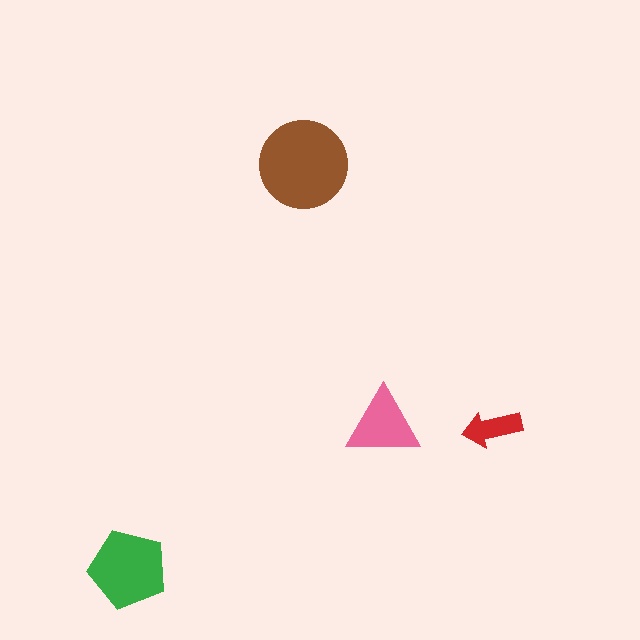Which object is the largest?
The brown circle.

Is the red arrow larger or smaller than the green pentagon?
Smaller.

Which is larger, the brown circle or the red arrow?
The brown circle.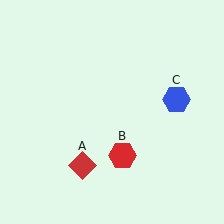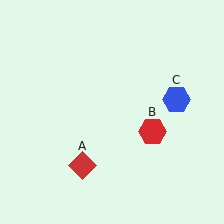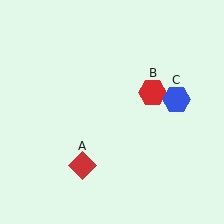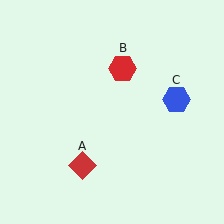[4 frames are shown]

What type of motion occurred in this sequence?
The red hexagon (object B) rotated counterclockwise around the center of the scene.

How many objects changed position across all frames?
1 object changed position: red hexagon (object B).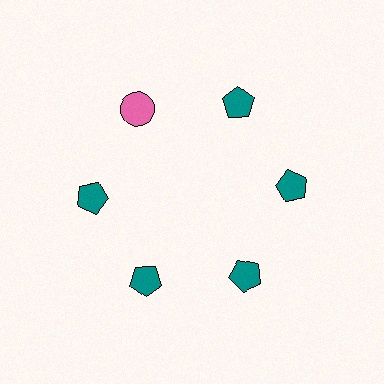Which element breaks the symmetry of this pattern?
The pink circle at roughly the 11 o'clock position breaks the symmetry. All other shapes are teal pentagons.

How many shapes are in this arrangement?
There are 6 shapes arranged in a ring pattern.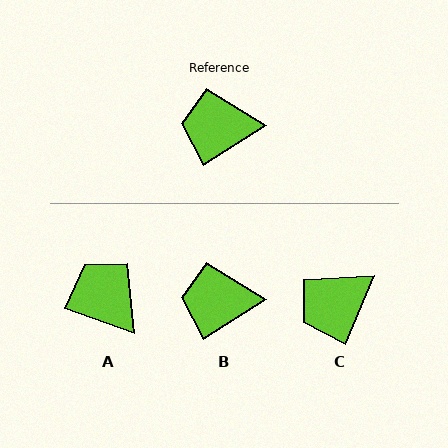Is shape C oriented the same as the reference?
No, it is off by about 35 degrees.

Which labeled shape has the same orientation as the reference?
B.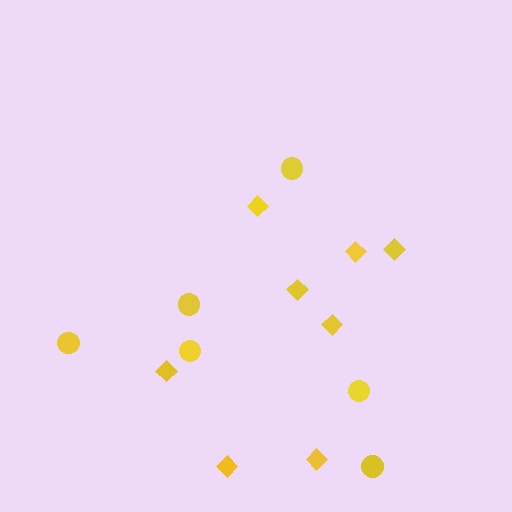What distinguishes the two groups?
There are 2 groups: one group of circles (6) and one group of diamonds (8).